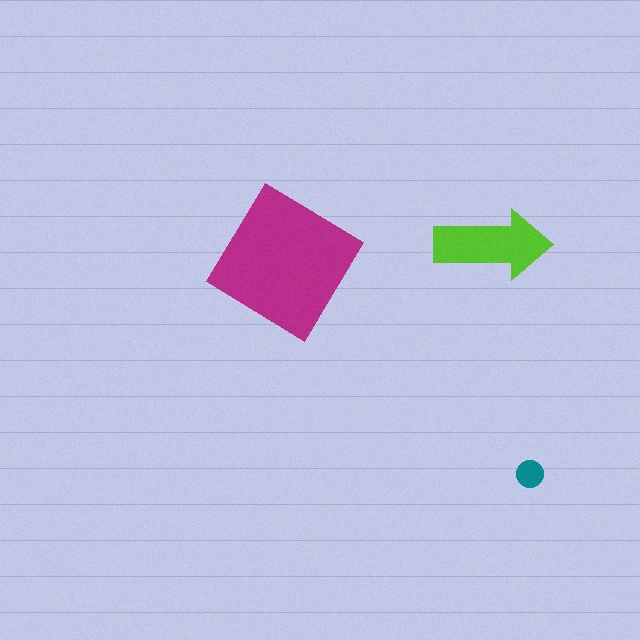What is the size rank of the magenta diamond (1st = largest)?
1st.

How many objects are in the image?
There are 3 objects in the image.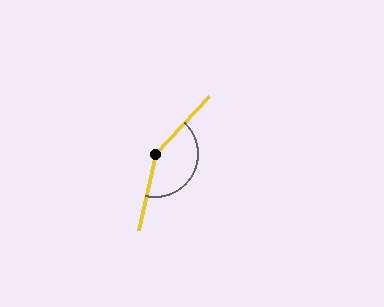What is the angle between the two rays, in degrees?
Approximately 149 degrees.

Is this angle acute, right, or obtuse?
It is obtuse.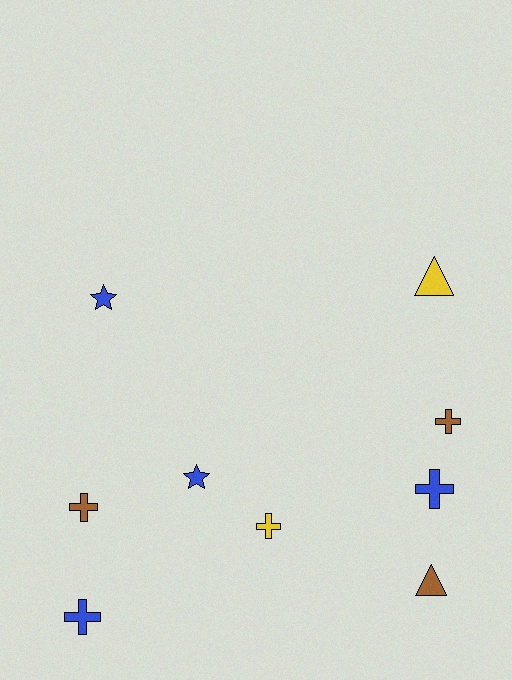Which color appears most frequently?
Blue, with 4 objects.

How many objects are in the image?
There are 9 objects.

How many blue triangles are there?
There are no blue triangles.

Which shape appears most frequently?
Cross, with 5 objects.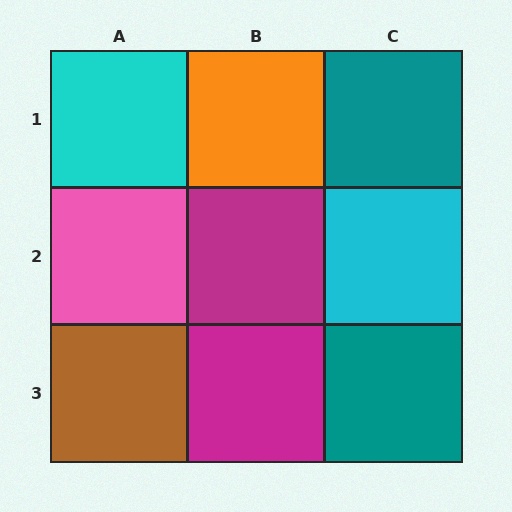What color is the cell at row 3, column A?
Brown.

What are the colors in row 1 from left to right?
Cyan, orange, teal.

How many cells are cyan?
2 cells are cyan.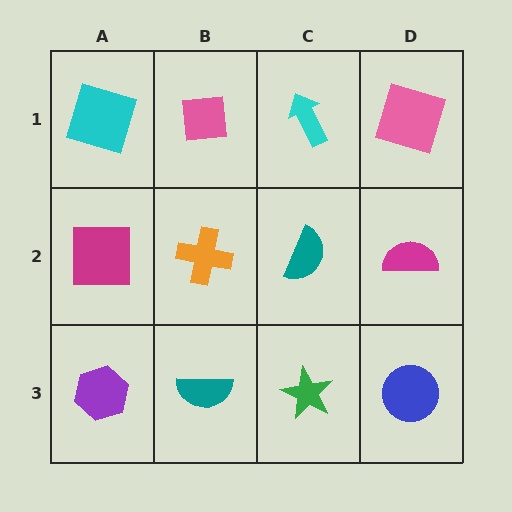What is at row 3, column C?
A green star.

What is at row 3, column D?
A blue circle.